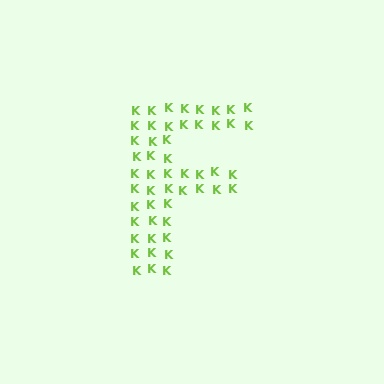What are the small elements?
The small elements are letter K's.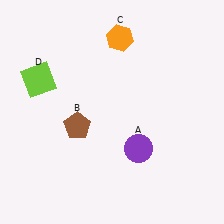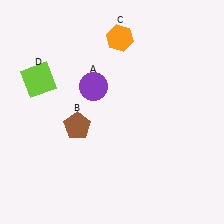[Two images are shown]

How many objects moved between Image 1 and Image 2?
1 object moved between the two images.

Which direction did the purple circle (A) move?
The purple circle (A) moved up.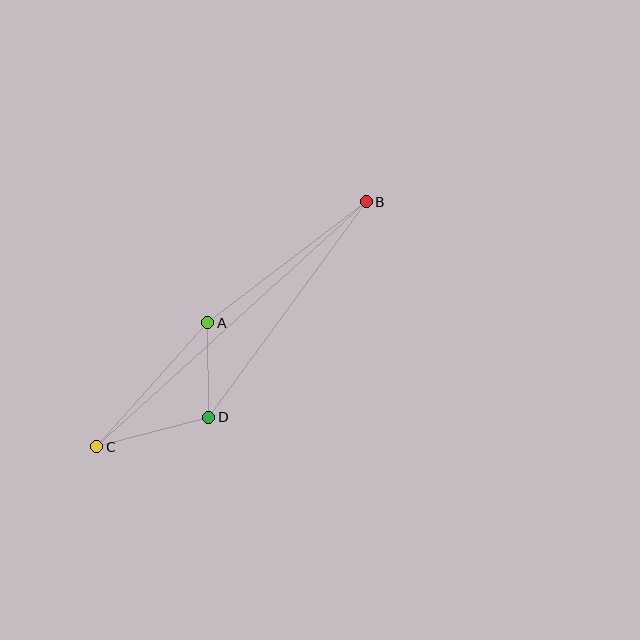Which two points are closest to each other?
Points A and D are closest to each other.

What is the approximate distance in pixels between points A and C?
The distance between A and C is approximately 166 pixels.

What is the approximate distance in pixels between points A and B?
The distance between A and B is approximately 199 pixels.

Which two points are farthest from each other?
Points B and C are farthest from each other.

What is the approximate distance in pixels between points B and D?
The distance between B and D is approximately 267 pixels.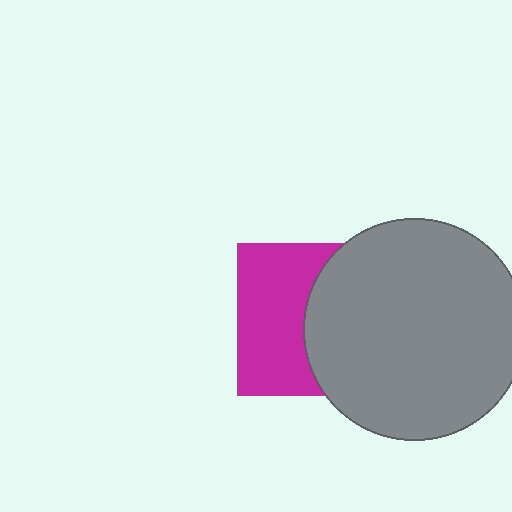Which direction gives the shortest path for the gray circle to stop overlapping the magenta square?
Moving right gives the shortest separation.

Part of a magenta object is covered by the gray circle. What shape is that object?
It is a square.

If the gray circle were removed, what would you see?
You would see the complete magenta square.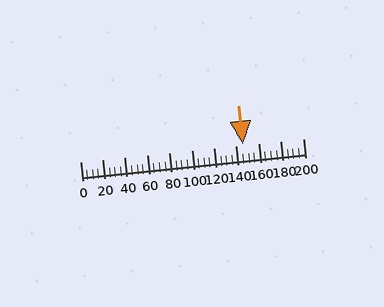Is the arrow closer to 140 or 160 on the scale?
The arrow is closer to 140.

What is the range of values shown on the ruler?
The ruler shows values from 0 to 200.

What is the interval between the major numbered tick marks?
The major tick marks are spaced 20 units apart.